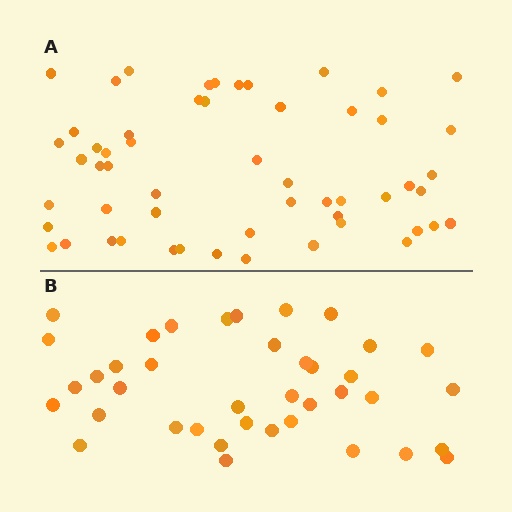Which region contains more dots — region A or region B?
Region A (the top region) has more dots.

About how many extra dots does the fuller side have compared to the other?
Region A has approximately 15 more dots than region B.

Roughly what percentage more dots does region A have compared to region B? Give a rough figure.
About 40% more.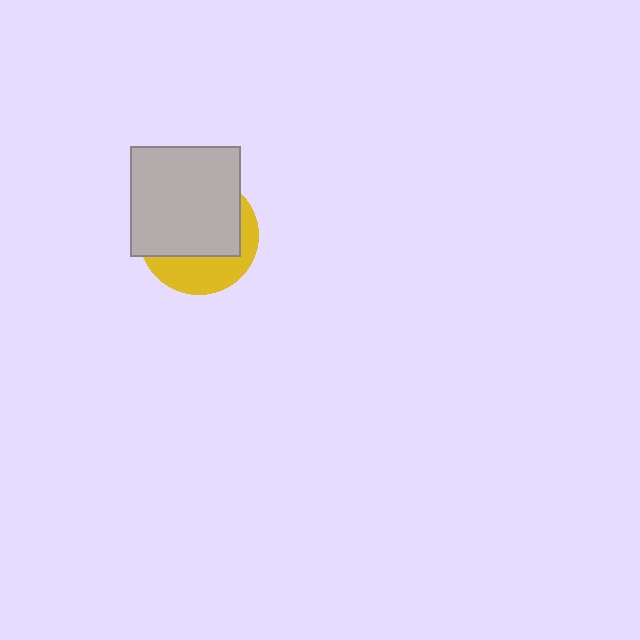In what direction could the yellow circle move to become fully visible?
The yellow circle could move down. That would shift it out from behind the light gray square entirely.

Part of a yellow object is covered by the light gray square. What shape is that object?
It is a circle.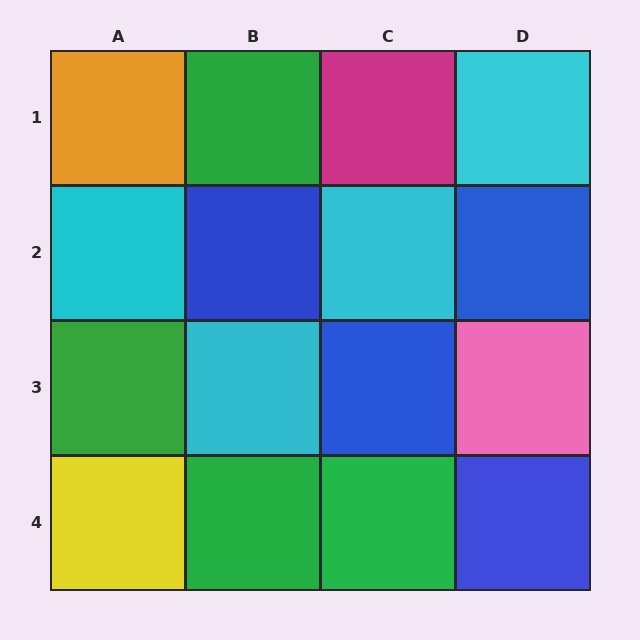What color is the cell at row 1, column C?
Magenta.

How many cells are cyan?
4 cells are cyan.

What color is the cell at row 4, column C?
Green.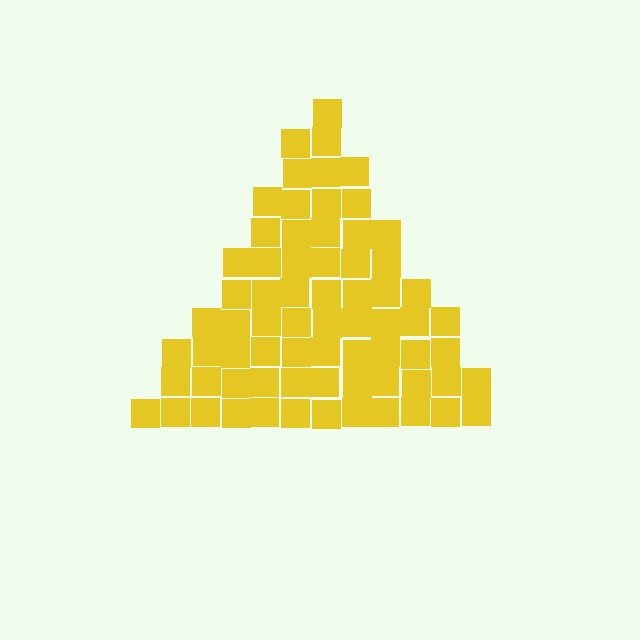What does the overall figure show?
The overall figure shows a triangle.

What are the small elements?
The small elements are squares.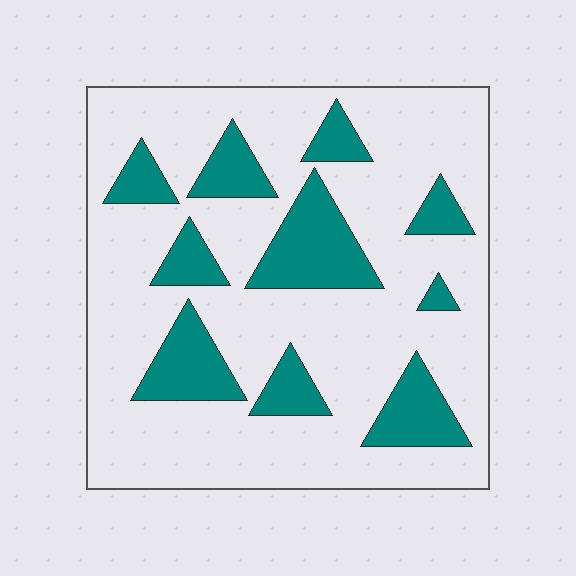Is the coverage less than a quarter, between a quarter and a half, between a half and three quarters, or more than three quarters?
Less than a quarter.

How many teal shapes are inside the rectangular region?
10.